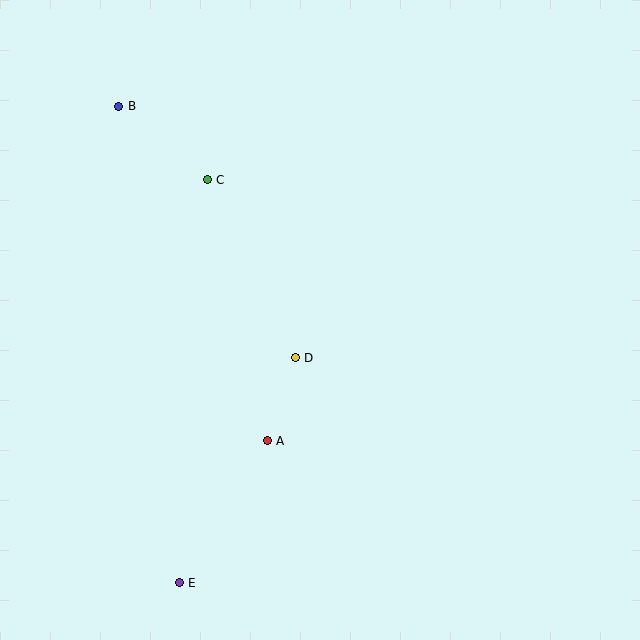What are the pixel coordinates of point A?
Point A is at (267, 441).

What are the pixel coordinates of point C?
Point C is at (207, 180).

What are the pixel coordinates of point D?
Point D is at (295, 358).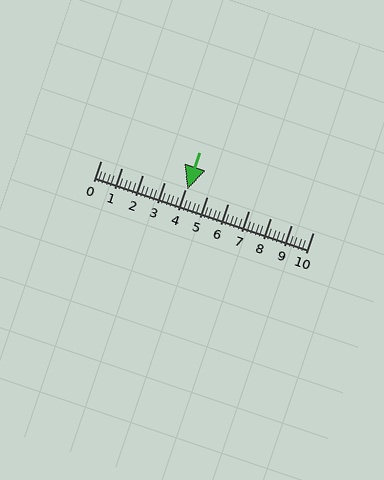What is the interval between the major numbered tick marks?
The major tick marks are spaced 1 units apart.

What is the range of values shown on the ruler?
The ruler shows values from 0 to 10.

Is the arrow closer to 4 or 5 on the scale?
The arrow is closer to 4.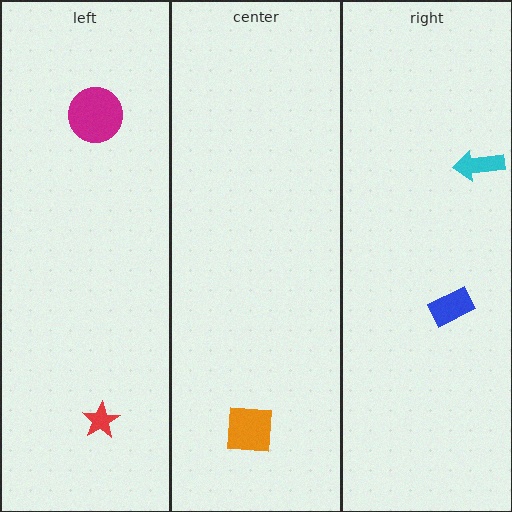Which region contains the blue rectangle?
The right region.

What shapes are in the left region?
The red star, the magenta circle.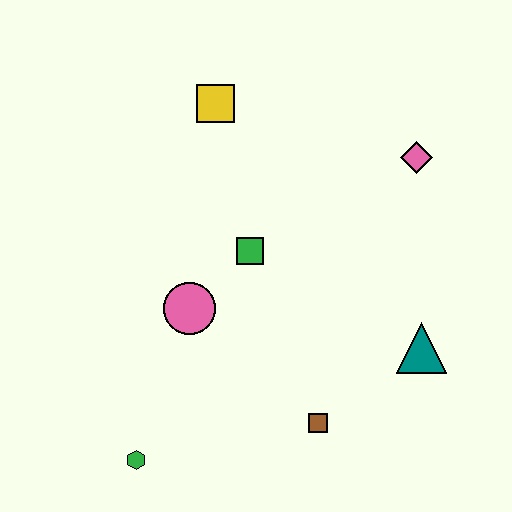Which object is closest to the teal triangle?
The brown square is closest to the teal triangle.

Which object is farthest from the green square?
The green hexagon is farthest from the green square.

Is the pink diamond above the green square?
Yes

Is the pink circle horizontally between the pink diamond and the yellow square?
No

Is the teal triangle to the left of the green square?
No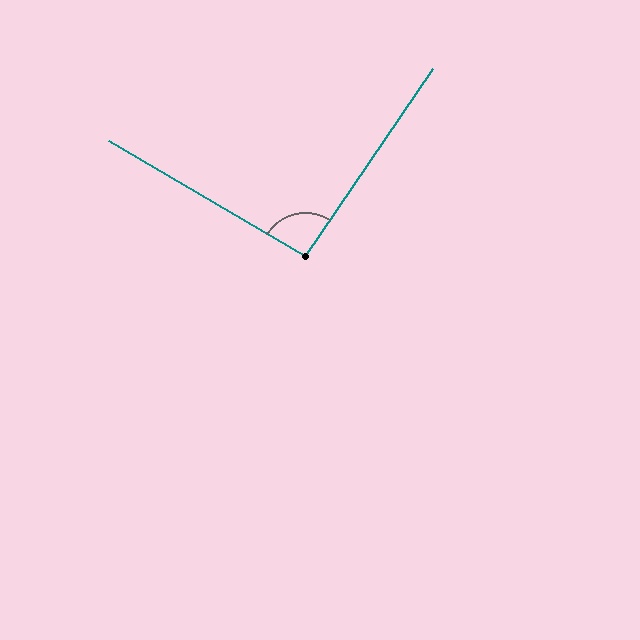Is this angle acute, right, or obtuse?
It is approximately a right angle.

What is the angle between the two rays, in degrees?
Approximately 94 degrees.